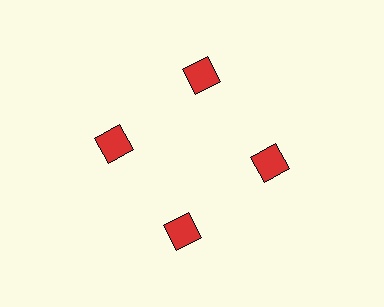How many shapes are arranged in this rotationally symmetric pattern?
There are 4 shapes, arranged in 4 groups of 1.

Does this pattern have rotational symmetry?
Yes, this pattern has 4-fold rotational symmetry. It looks the same after rotating 90 degrees around the center.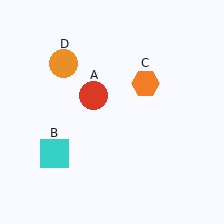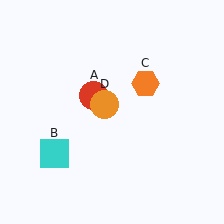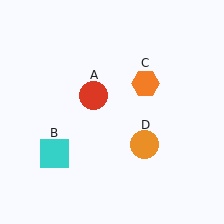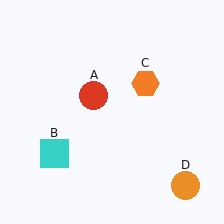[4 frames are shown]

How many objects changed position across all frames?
1 object changed position: orange circle (object D).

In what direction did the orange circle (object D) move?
The orange circle (object D) moved down and to the right.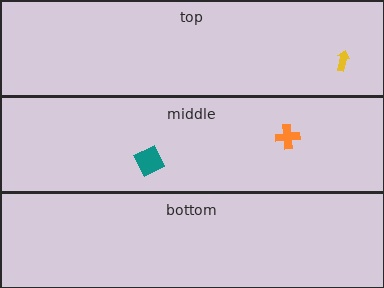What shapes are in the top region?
The yellow arrow.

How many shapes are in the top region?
1.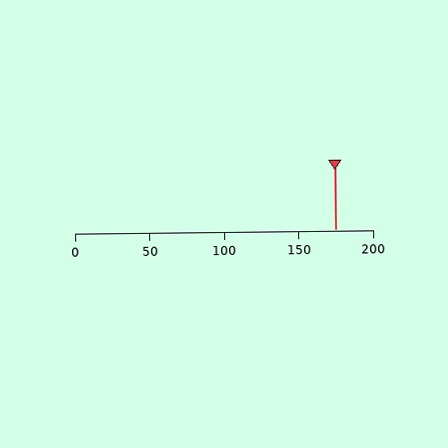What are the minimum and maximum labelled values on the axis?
The axis runs from 0 to 200.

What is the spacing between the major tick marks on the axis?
The major ticks are spaced 50 apart.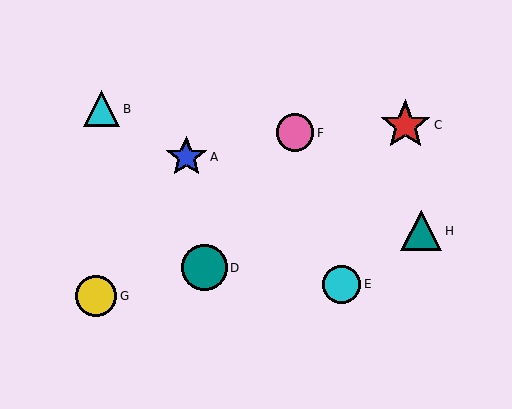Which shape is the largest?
The red star (labeled C) is the largest.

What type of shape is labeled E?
Shape E is a cyan circle.